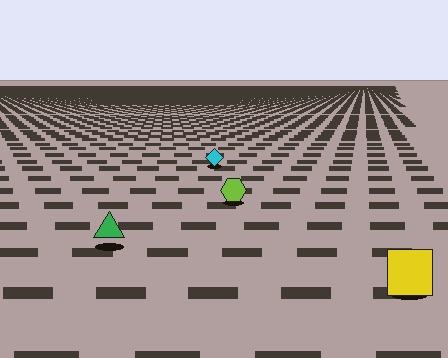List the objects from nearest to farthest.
From nearest to farthest: the yellow square, the green triangle, the lime hexagon, the cyan diamond.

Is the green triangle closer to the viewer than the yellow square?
No. The yellow square is closer — you can tell from the texture gradient: the ground texture is coarser near it.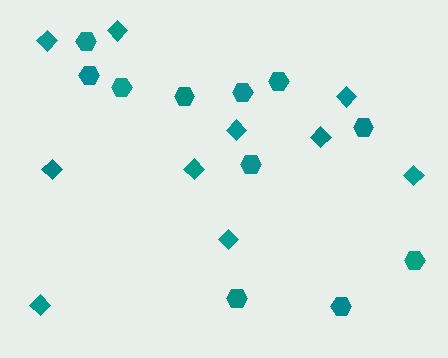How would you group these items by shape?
There are 2 groups: one group of diamonds (10) and one group of hexagons (11).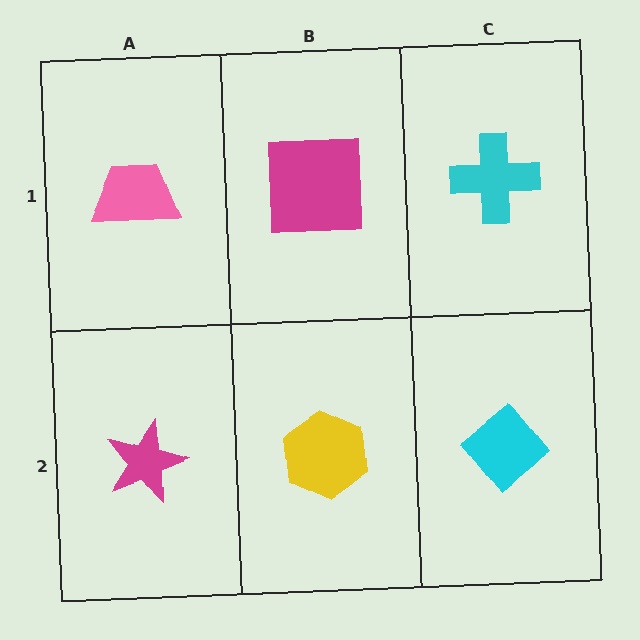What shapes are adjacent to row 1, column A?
A magenta star (row 2, column A), a magenta square (row 1, column B).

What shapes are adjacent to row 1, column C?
A cyan diamond (row 2, column C), a magenta square (row 1, column B).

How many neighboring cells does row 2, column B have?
3.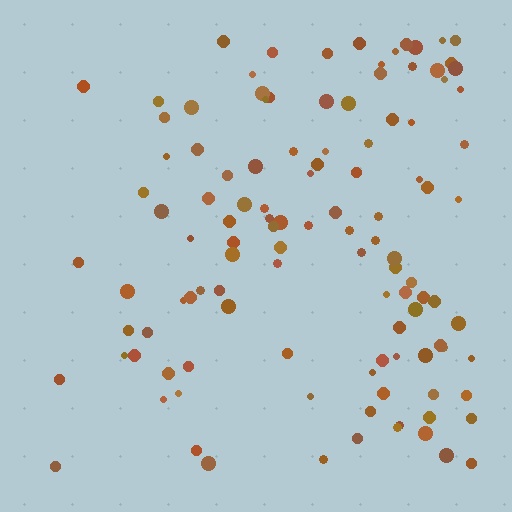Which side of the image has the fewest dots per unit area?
The left.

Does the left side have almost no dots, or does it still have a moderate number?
Still a moderate number, just noticeably fewer than the right.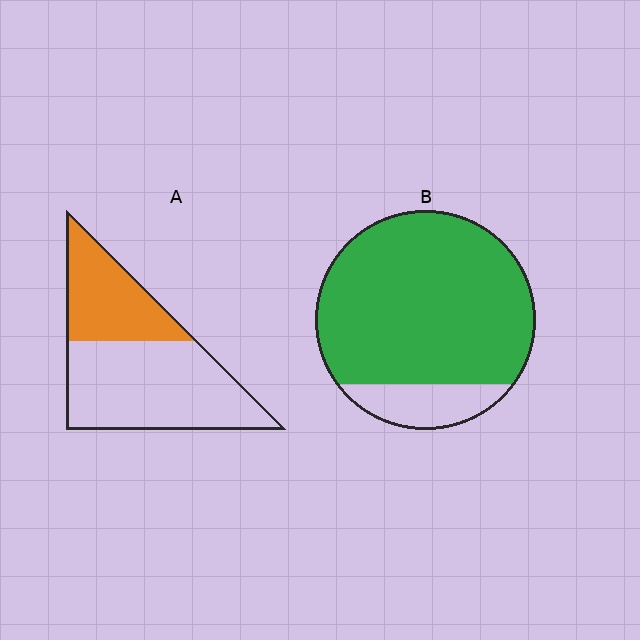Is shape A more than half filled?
No.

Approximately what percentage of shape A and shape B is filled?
A is approximately 35% and B is approximately 85%.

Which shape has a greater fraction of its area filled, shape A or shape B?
Shape B.